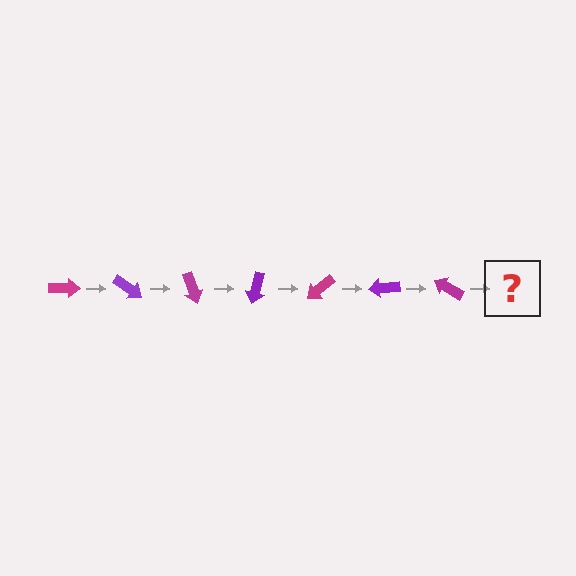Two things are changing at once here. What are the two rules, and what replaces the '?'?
The two rules are that it rotates 35 degrees each step and the color cycles through magenta and purple. The '?' should be a purple arrow, rotated 245 degrees from the start.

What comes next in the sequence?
The next element should be a purple arrow, rotated 245 degrees from the start.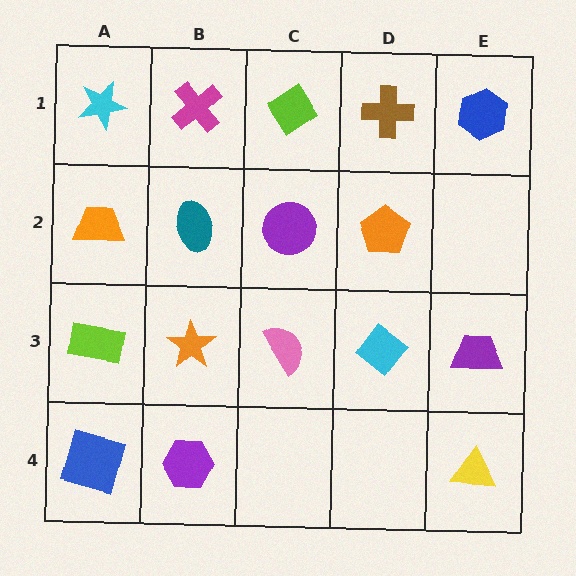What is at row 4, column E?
A yellow triangle.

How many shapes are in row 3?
5 shapes.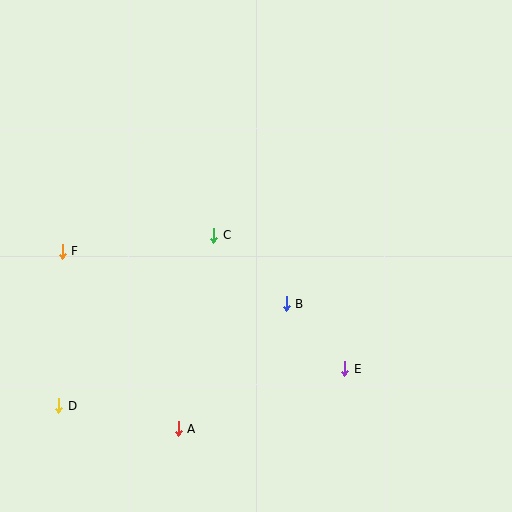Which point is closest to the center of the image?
Point C at (214, 235) is closest to the center.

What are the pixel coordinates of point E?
Point E is at (345, 369).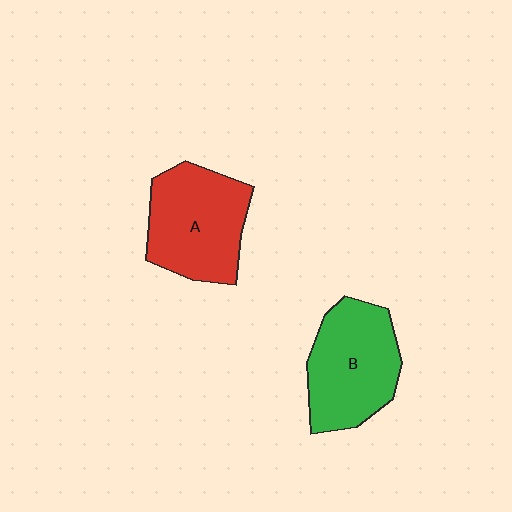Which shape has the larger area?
Shape A (red).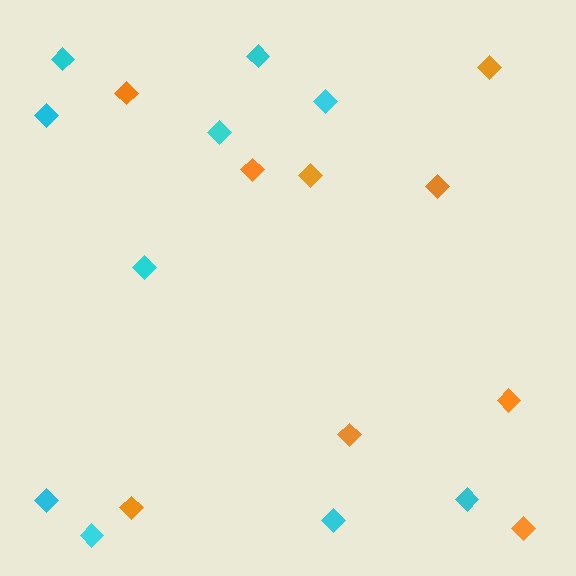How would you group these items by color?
There are 2 groups: one group of orange diamonds (9) and one group of cyan diamonds (10).